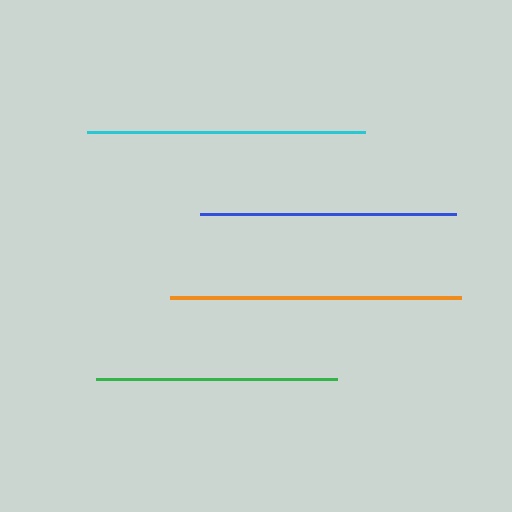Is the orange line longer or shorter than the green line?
The orange line is longer than the green line.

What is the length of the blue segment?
The blue segment is approximately 255 pixels long.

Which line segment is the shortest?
The green line is the shortest at approximately 241 pixels.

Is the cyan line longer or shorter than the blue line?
The cyan line is longer than the blue line.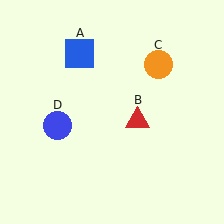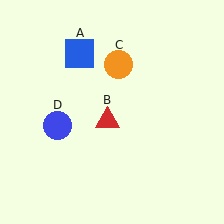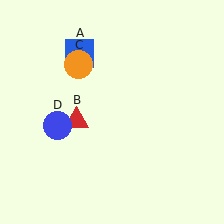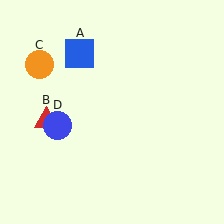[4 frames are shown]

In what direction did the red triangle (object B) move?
The red triangle (object B) moved left.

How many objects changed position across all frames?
2 objects changed position: red triangle (object B), orange circle (object C).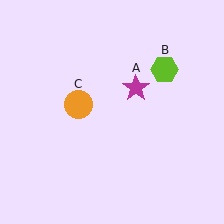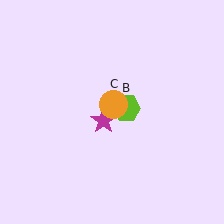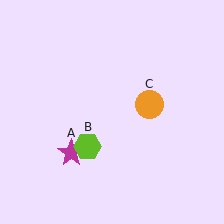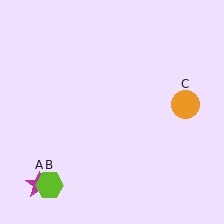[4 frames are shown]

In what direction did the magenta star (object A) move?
The magenta star (object A) moved down and to the left.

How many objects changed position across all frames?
3 objects changed position: magenta star (object A), lime hexagon (object B), orange circle (object C).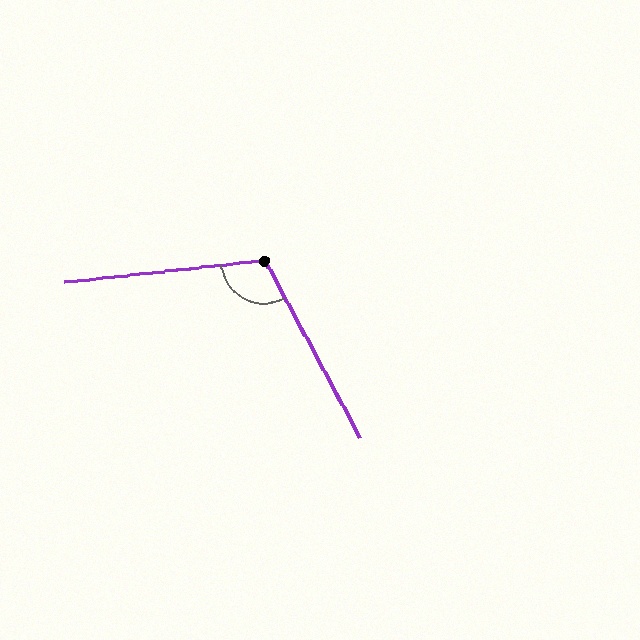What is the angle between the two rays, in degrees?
Approximately 112 degrees.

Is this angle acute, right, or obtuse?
It is obtuse.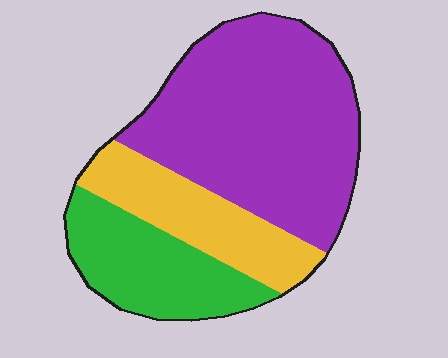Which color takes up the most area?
Purple, at roughly 55%.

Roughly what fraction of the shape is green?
Green covers 23% of the shape.